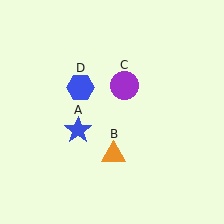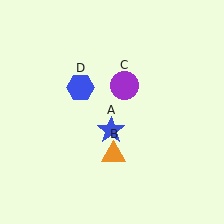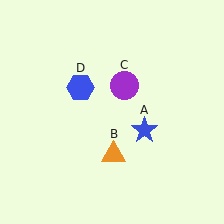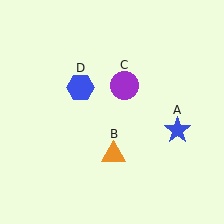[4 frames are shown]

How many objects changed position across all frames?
1 object changed position: blue star (object A).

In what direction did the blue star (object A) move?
The blue star (object A) moved right.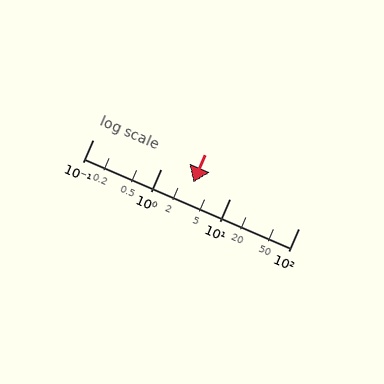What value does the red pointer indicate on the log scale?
The pointer indicates approximately 2.9.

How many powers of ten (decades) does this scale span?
The scale spans 3 decades, from 0.1 to 100.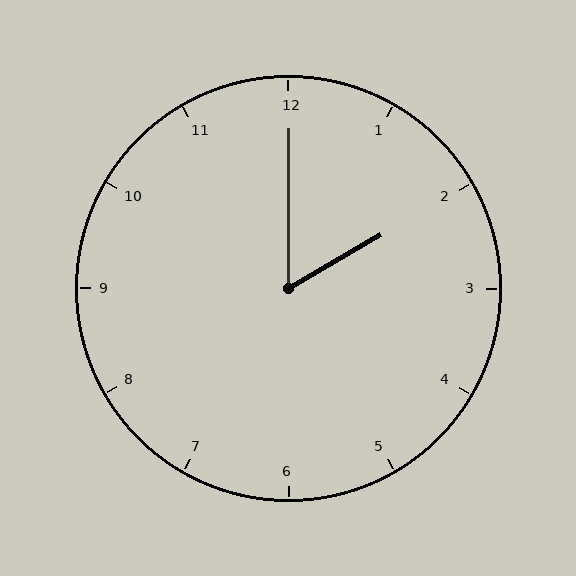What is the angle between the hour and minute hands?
Approximately 60 degrees.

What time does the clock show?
2:00.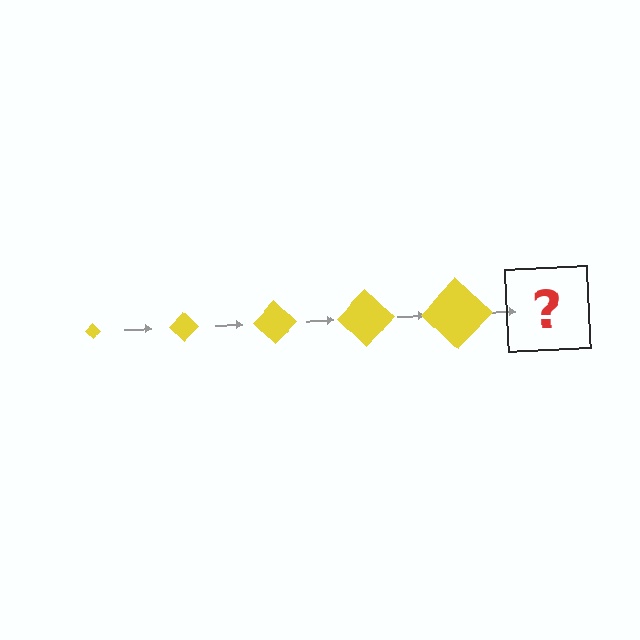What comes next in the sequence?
The next element should be a yellow diamond, larger than the previous one.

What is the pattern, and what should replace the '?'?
The pattern is that the diamond gets progressively larger each step. The '?' should be a yellow diamond, larger than the previous one.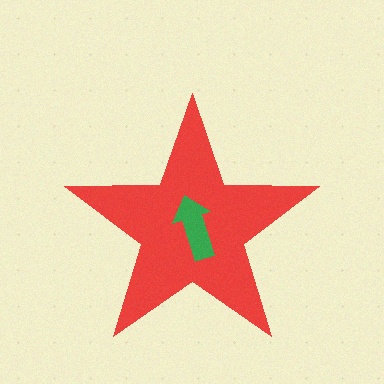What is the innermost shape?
The green arrow.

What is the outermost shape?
The red star.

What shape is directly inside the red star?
The green arrow.